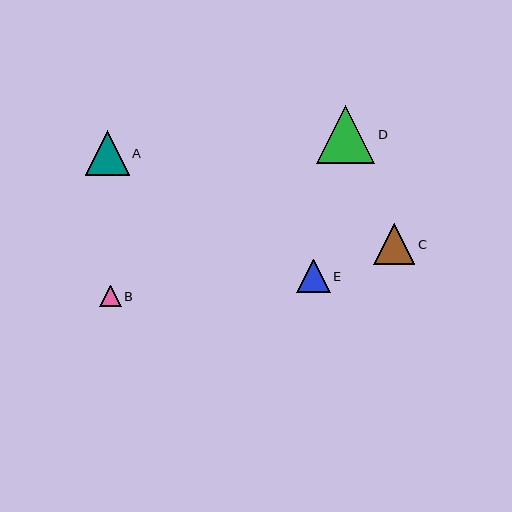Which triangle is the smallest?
Triangle B is the smallest with a size of approximately 22 pixels.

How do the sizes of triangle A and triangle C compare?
Triangle A and triangle C are approximately the same size.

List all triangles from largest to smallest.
From largest to smallest: D, A, C, E, B.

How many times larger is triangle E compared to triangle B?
Triangle E is approximately 1.6 times the size of triangle B.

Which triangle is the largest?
Triangle D is the largest with a size of approximately 58 pixels.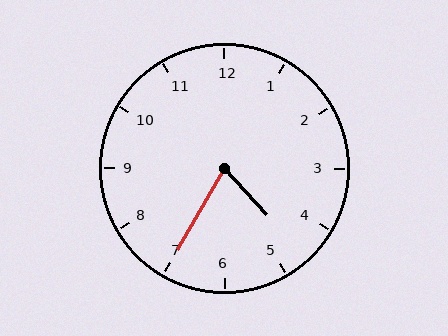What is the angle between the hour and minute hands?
Approximately 72 degrees.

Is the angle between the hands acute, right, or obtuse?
It is acute.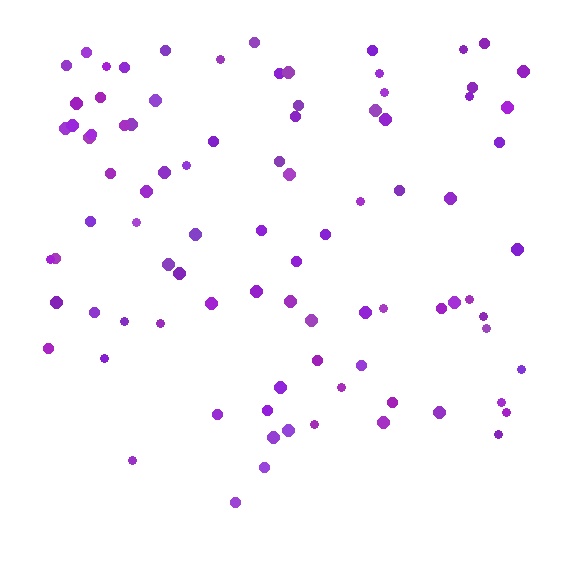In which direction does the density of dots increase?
From bottom to top, with the top side densest.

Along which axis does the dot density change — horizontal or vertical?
Vertical.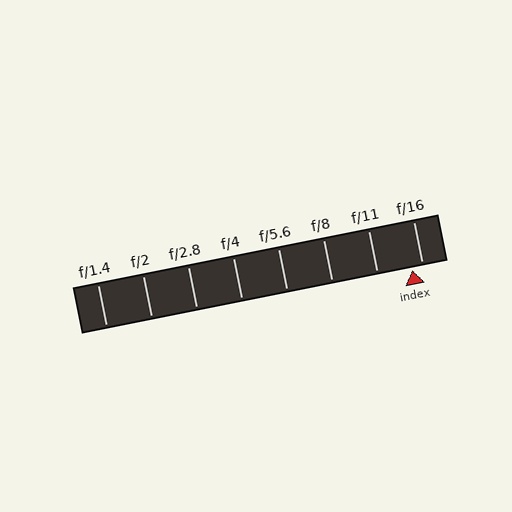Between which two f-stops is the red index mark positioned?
The index mark is between f/11 and f/16.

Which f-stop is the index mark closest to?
The index mark is closest to f/16.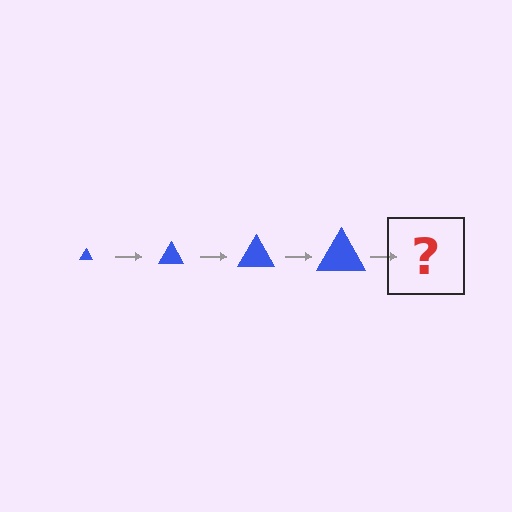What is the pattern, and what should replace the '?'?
The pattern is that the triangle gets progressively larger each step. The '?' should be a blue triangle, larger than the previous one.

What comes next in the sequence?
The next element should be a blue triangle, larger than the previous one.